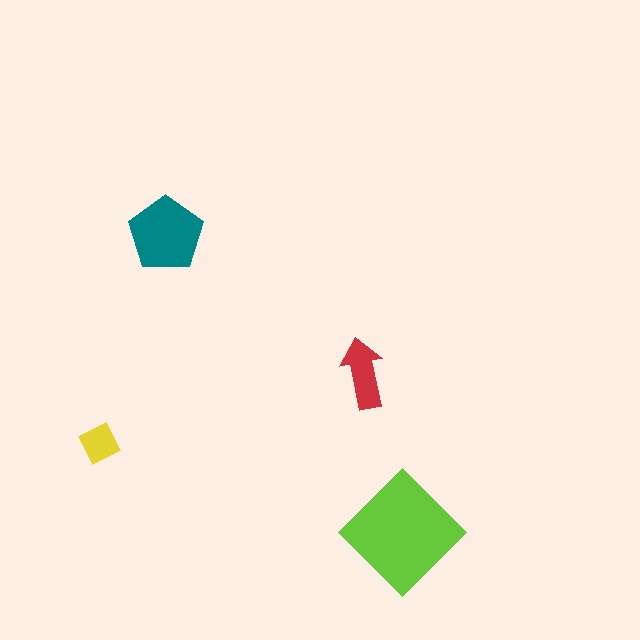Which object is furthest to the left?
The yellow square is leftmost.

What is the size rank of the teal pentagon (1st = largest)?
2nd.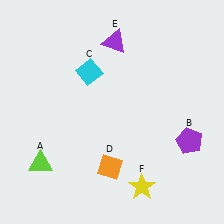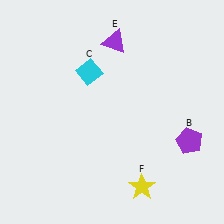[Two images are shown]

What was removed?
The lime triangle (A), the orange diamond (D) were removed in Image 2.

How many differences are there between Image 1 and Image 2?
There are 2 differences between the two images.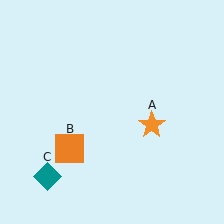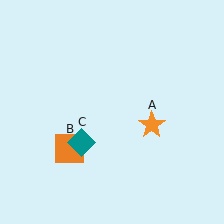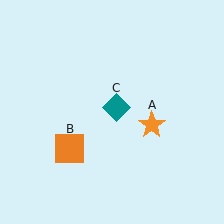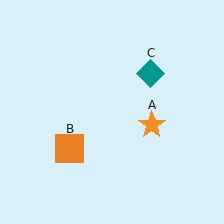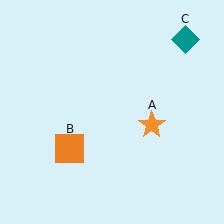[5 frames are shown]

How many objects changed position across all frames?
1 object changed position: teal diamond (object C).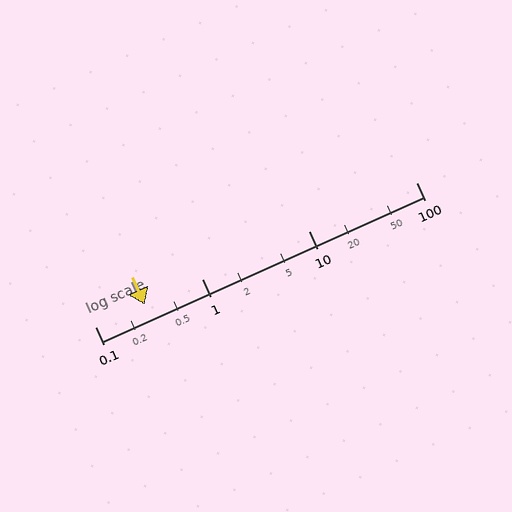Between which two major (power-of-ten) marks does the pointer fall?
The pointer is between 0.1 and 1.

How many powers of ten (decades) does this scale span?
The scale spans 3 decades, from 0.1 to 100.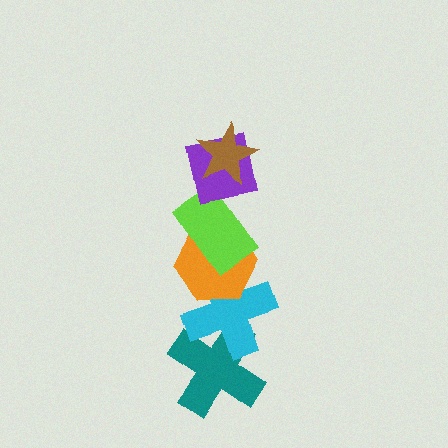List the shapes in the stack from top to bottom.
From top to bottom: the brown star, the purple square, the lime rectangle, the orange hexagon, the cyan cross, the teal cross.